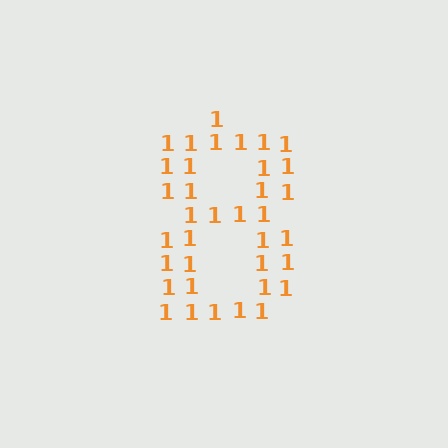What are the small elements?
The small elements are digit 1's.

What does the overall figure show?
The overall figure shows the digit 8.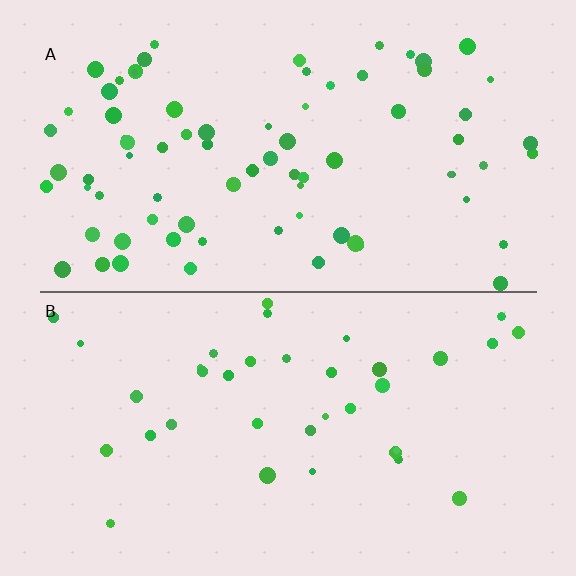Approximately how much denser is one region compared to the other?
Approximately 2.1× — region A over region B.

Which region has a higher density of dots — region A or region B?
A (the top).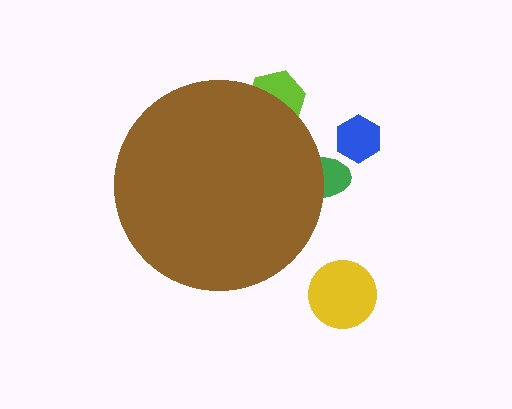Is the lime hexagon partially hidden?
Yes, the lime hexagon is partially hidden behind the brown circle.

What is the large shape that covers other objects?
A brown circle.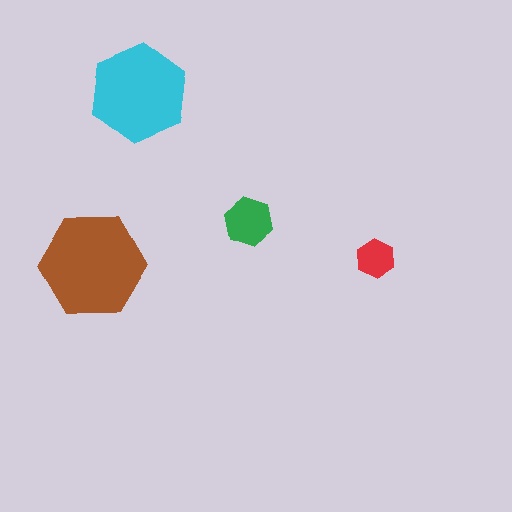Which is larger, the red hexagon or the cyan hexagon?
The cyan one.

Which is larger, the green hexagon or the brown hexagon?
The brown one.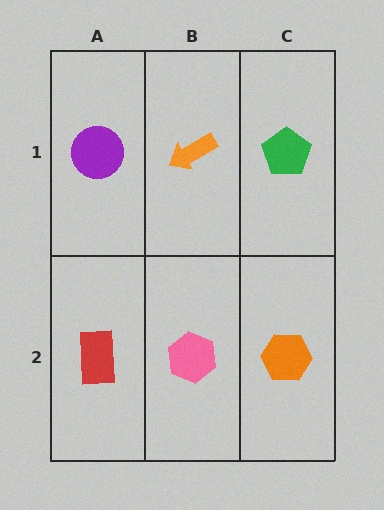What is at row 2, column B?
A pink hexagon.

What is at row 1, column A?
A purple circle.